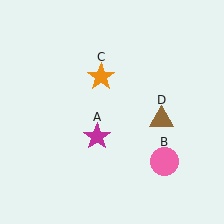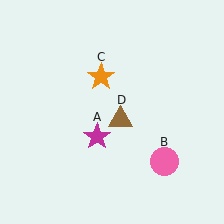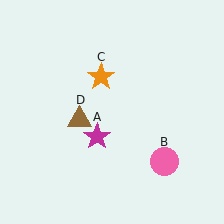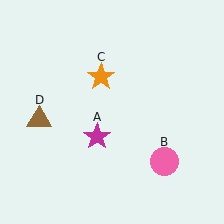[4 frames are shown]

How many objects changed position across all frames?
1 object changed position: brown triangle (object D).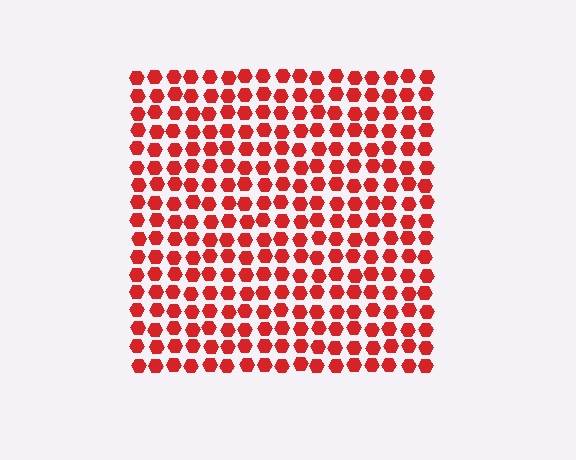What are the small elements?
The small elements are hexagons.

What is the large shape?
The large shape is a square.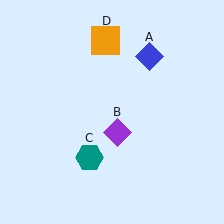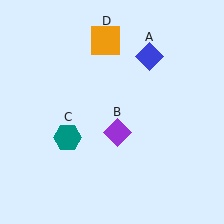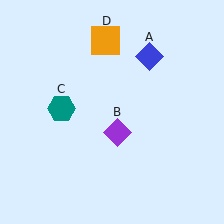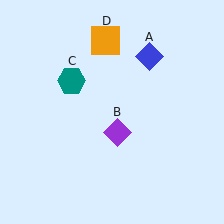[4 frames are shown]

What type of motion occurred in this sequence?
The teal hexagon (object C) rotated clockwise around the center of the scene.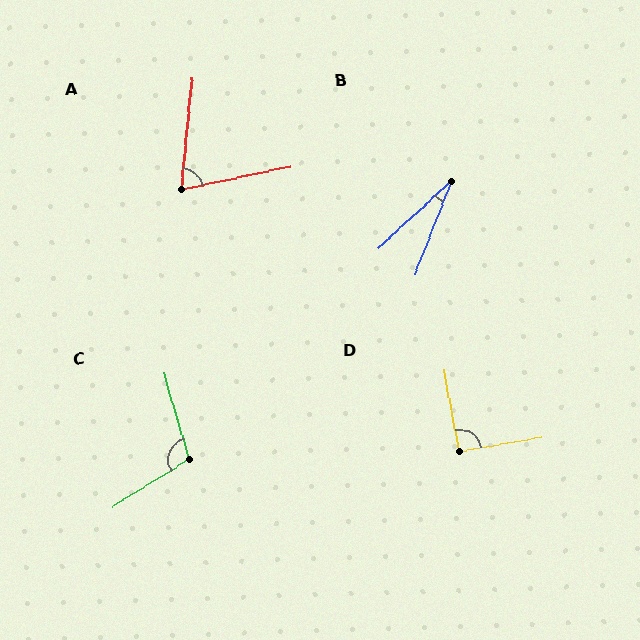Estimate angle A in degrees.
Approximately 73 degrees.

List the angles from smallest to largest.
B (26°), A (73°), D (91°), C (106°).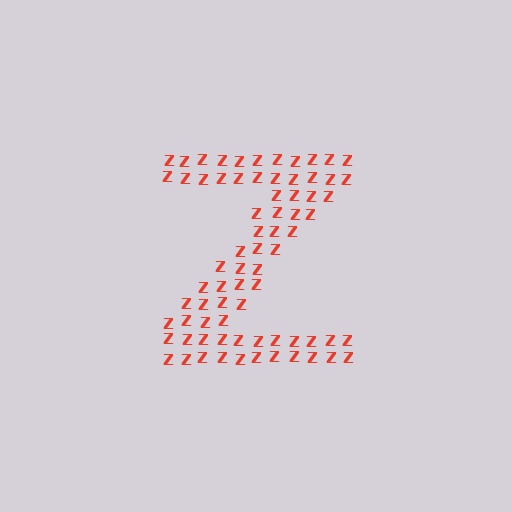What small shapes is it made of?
It is made of small letter Z's.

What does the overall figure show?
The overall figure shows the letter Z.